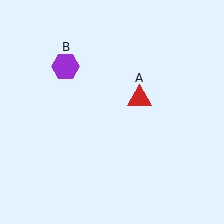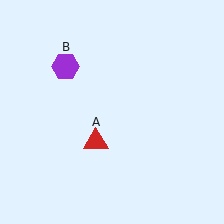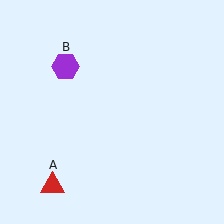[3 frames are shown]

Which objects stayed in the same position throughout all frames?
Purple hexagon (object B) remained stationary.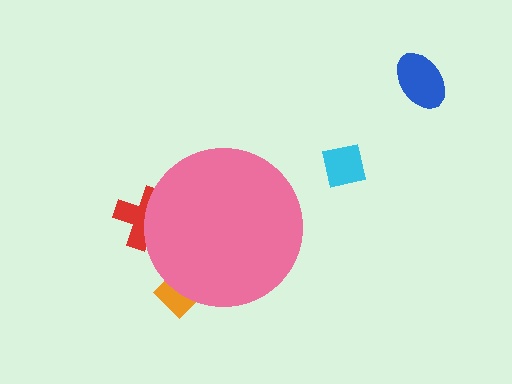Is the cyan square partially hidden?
No, the cyan square is fully visible.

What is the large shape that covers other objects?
A pink circle.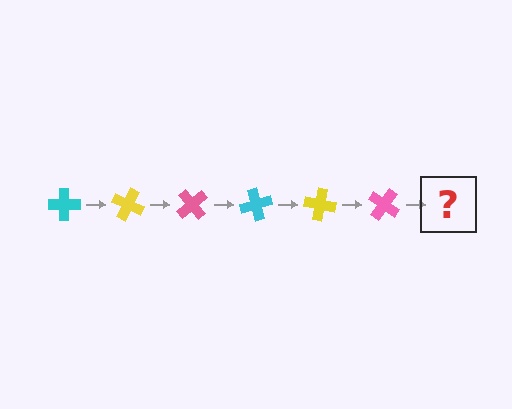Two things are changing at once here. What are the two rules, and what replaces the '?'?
The two rules are that it rotates 25 degrees each step and the color cycles through cyan, yellow, and pink. The '?' should be a cyan cross, rotated 150 degrees from the start.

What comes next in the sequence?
The next element should be a cyan cross, rotated 150 degrees from the start.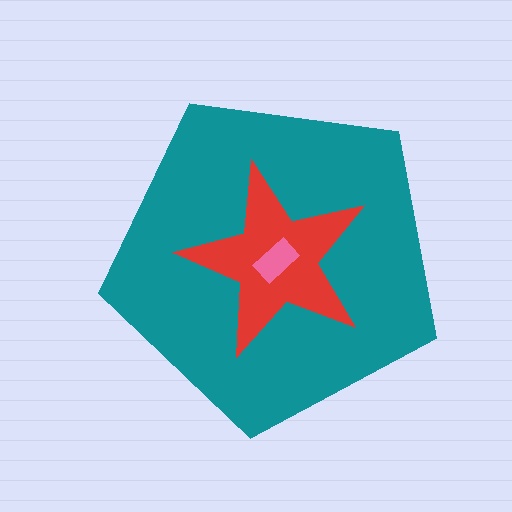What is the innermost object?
The pink rectangle.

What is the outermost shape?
The teal pentagon.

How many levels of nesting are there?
3.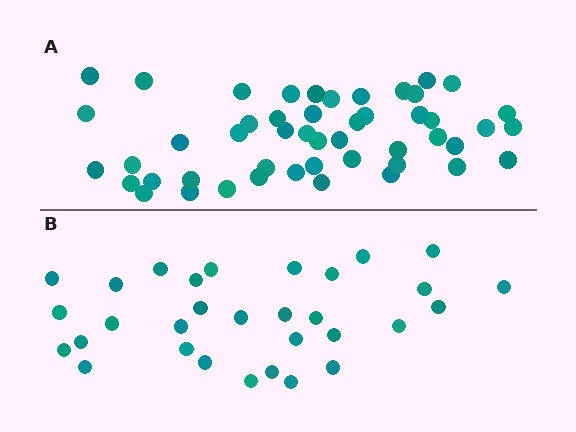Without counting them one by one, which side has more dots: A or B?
Region A (the top region) has more dots.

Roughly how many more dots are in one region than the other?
Region A has approximately 20 more dots than region B.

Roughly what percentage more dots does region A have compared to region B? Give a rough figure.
About 60% more.